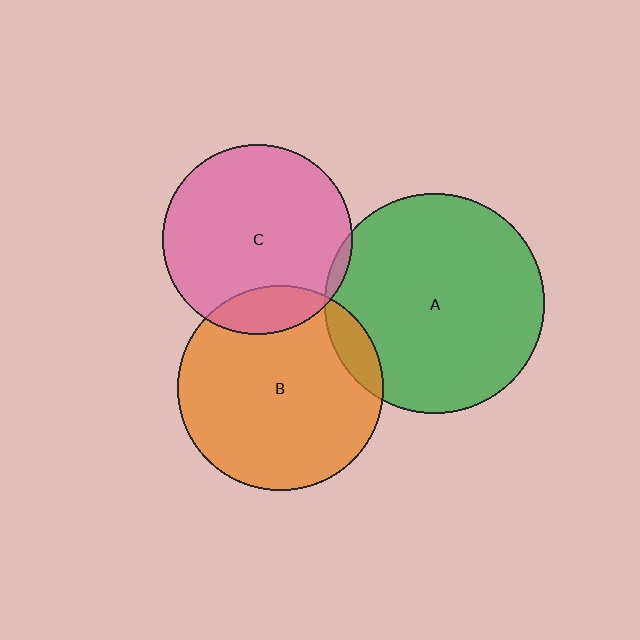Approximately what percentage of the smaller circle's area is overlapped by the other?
Approximately 15%.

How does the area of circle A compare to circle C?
Approximately 1.3 times.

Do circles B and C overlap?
Yes.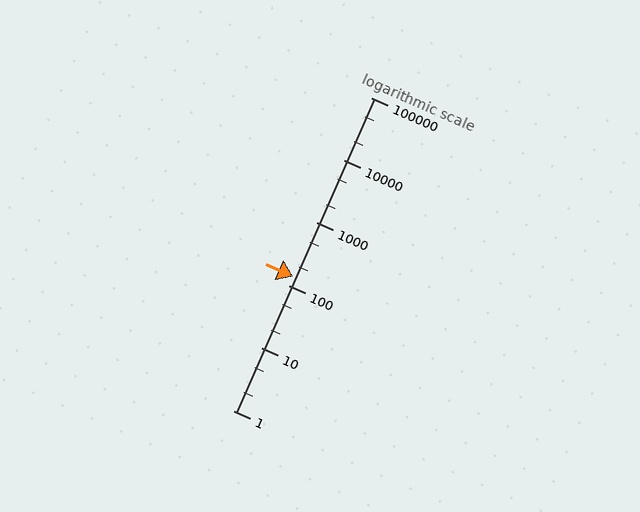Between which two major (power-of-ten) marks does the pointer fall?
The pointer is between 100 and 1000.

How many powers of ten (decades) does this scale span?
The scale spans 5 decades, from 1 to 100000.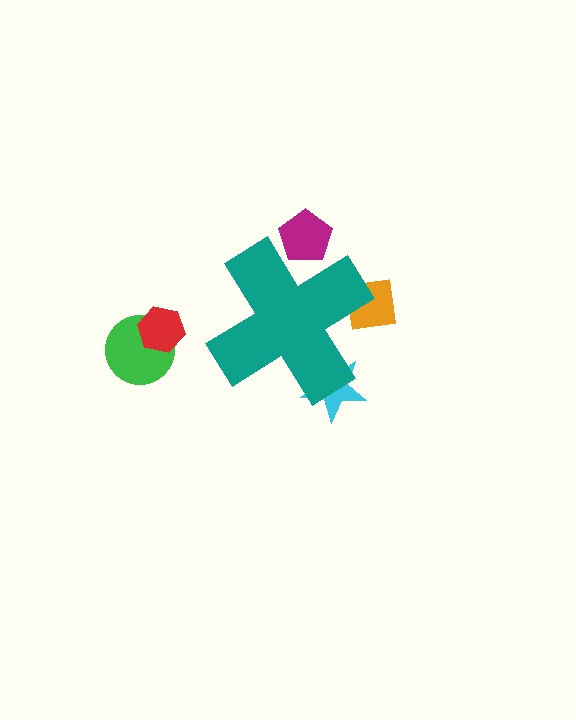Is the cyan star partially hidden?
Yes, the cyan star is partially hidden behind the teal cross.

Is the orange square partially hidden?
Yes, the orange square is partially hidden behind the teal cross.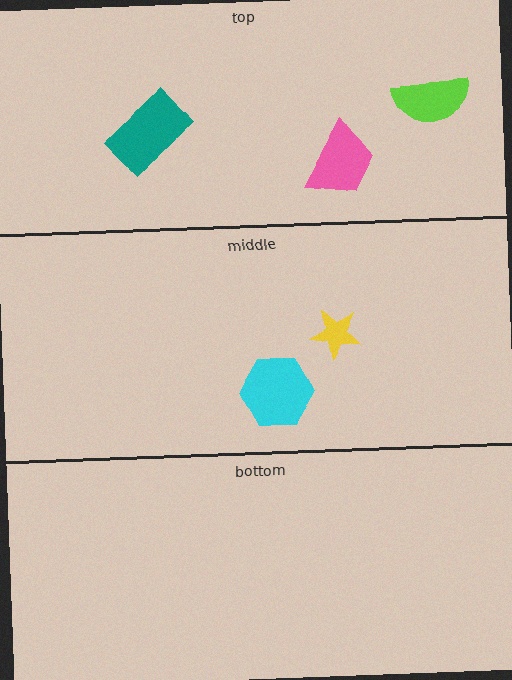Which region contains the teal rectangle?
The top region.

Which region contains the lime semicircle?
The top region.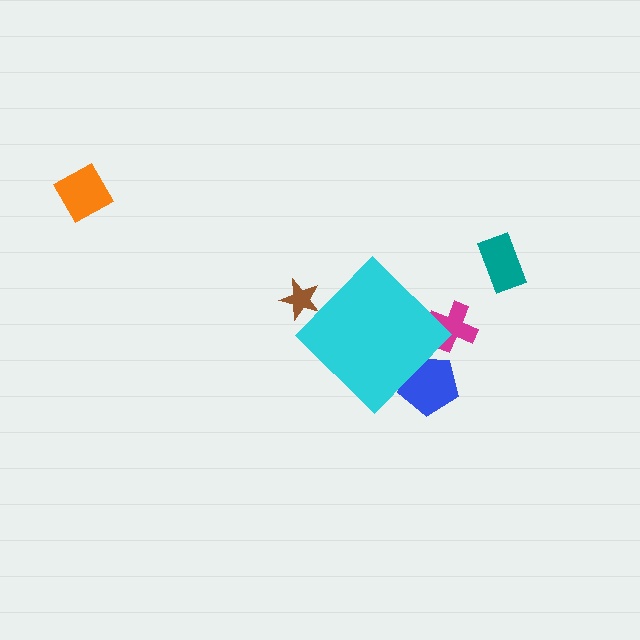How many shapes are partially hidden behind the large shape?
3 shapes are partially hidden.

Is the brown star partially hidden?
Yes, the brown star is partially hidden behind the cyan diamond.